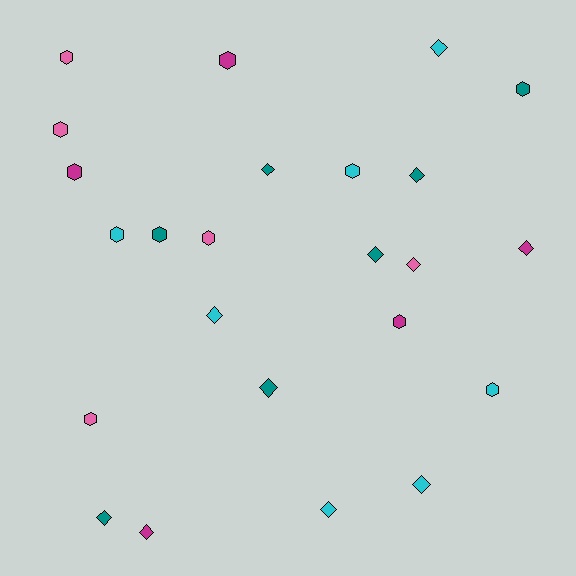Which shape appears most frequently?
Hexagon, with 12 objects.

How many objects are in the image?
There are 24 objects.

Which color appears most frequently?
Teal, with 7 objects.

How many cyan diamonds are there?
There are 4 cyan diamonds.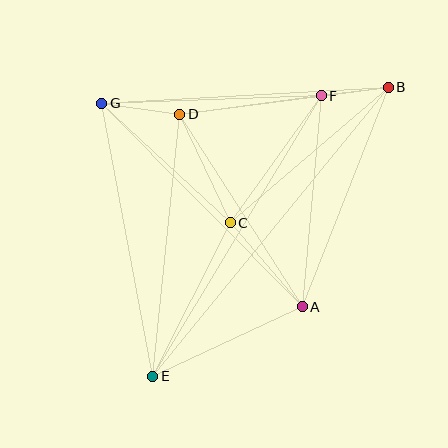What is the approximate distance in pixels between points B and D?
The distance between B and D is approximately 210 pixels.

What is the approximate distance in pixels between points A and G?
The distance between A and G is approximately 286 pixels.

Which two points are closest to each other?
Points B and F are closest to each other.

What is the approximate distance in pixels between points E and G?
The distance between E and G is approximately 278 pixels.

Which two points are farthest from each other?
Points B and E are farthest from each other.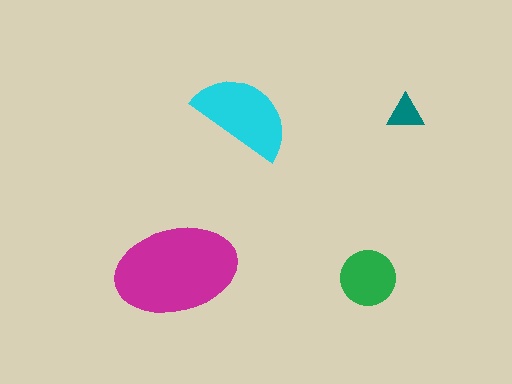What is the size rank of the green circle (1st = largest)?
3rd.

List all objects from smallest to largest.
The teal triangle, the green circle, the cyan semicircle, the magenta ellipse.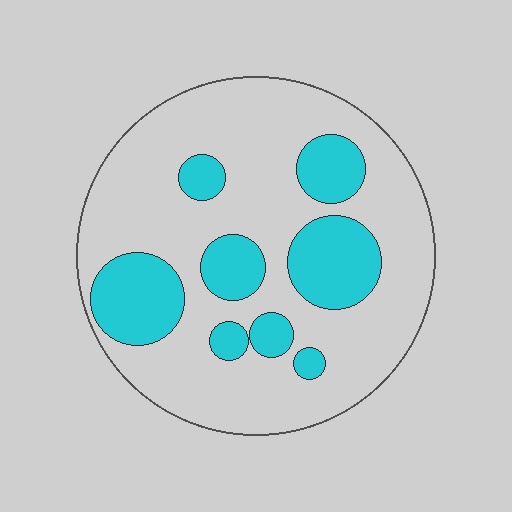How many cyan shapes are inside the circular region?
8.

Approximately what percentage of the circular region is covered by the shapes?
Approximately 25%.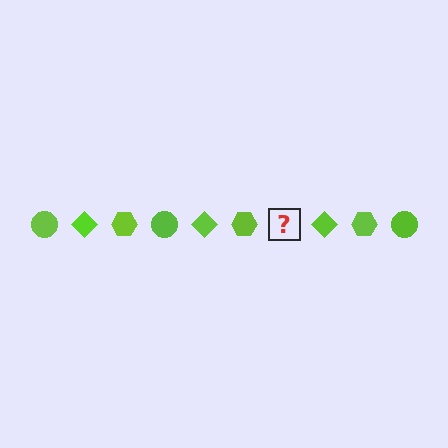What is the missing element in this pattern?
The missing element is a lime circle.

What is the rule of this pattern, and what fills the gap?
The rule is that the pattern cycles through circle, diamond, hexagon shapes in lime. The gap should be filled with a lime circle.